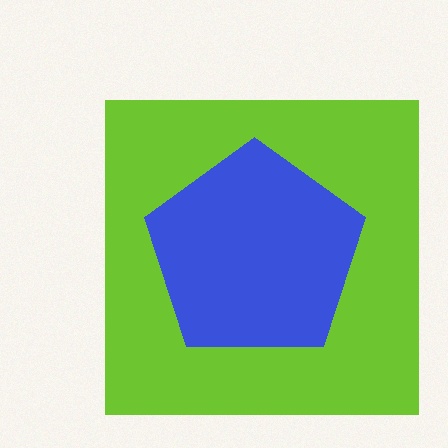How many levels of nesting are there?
2.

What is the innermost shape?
The blue pentagon.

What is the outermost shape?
The lime square.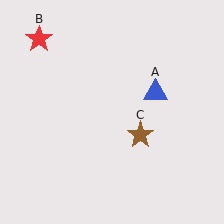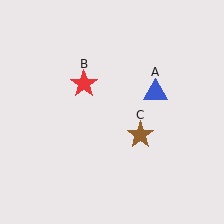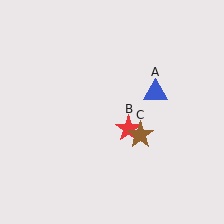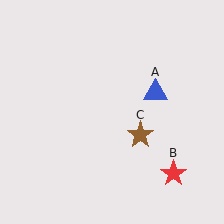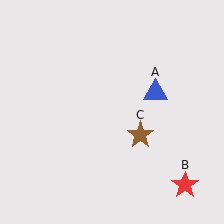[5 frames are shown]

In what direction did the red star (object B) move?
The red star (object B) moved down and to the right.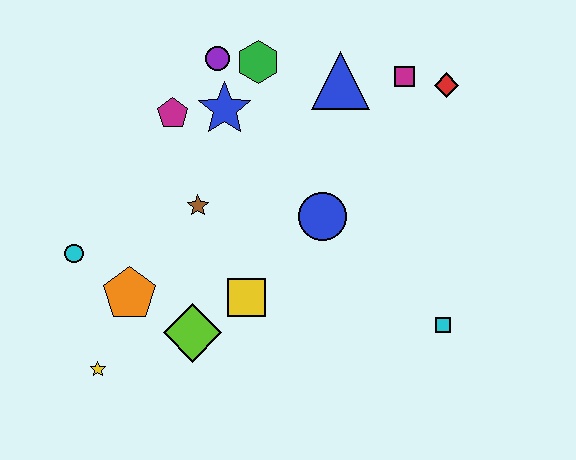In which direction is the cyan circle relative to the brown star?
The cyan circle is to the left of the brown star.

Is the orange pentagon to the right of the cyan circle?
Yes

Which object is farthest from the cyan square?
The cyan circle is farthest from the cyan square.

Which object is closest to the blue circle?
The yellow square is closest to the blue circle.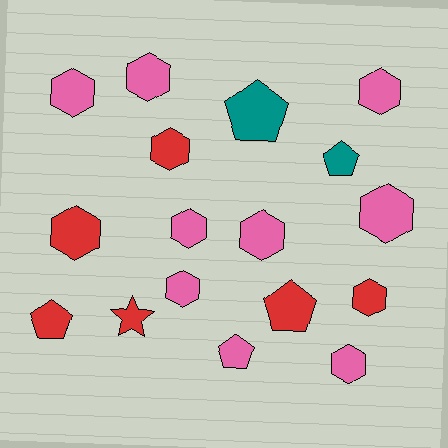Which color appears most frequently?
Pink, with 9 objects.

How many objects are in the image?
There are 17 objects.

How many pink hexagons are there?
There are 8 pink hexagons.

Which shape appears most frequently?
Hexagon, with 11 objects.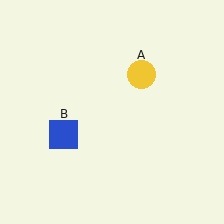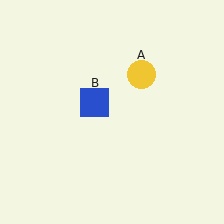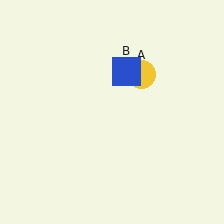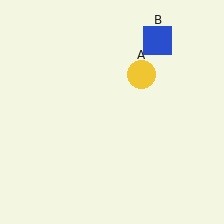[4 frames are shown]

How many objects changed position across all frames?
1 object changed position: blue square (object B).